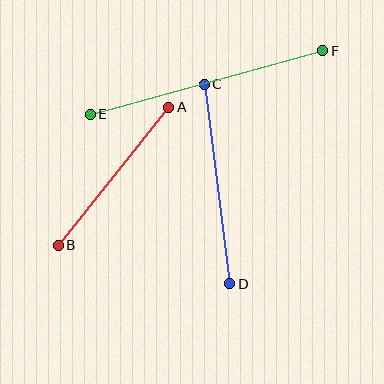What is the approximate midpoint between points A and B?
The midpoint is at approximately (114, 176) pixels.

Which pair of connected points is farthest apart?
Points E and F are farthest apart.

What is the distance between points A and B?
The distance is approximately 177 pixels.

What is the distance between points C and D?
The distance is approximately 201 pixels.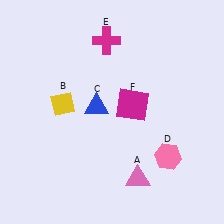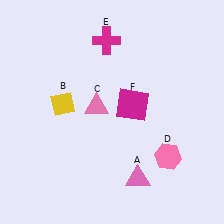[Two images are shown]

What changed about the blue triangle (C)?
In Image 1, C is blue. In Image 2, it changed to pink.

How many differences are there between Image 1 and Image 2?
There is 1 difference between the two images.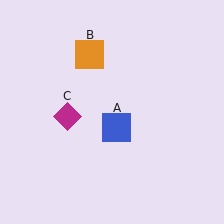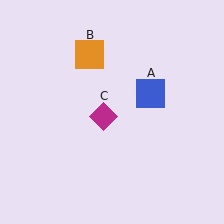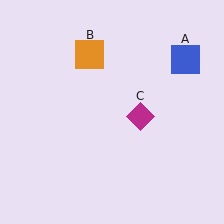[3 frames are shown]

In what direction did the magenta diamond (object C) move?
The magenta diamond (object C) moved right.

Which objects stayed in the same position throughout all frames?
Orange square (object B) remained stationary.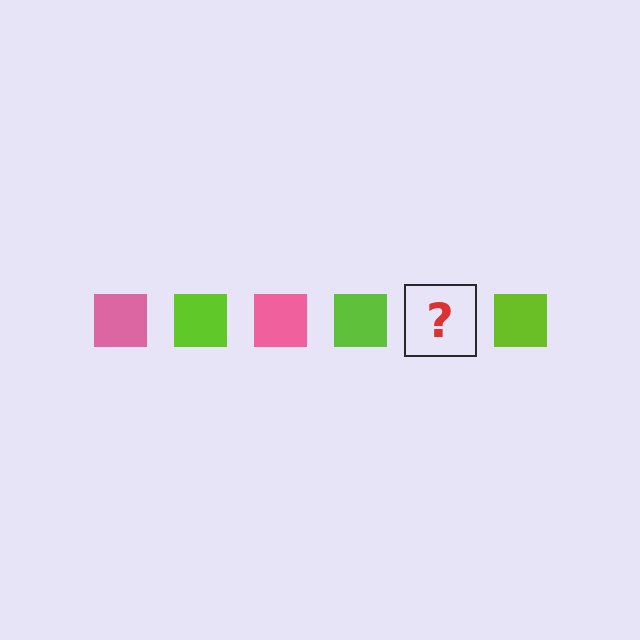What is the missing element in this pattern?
The missing element is a pink square.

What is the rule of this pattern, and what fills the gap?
The rule is that the pattern cycles through pink, lime squares. The gap should be filled with a pink square.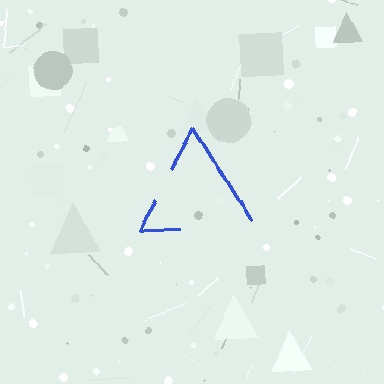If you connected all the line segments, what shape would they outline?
They would outline a triangle.